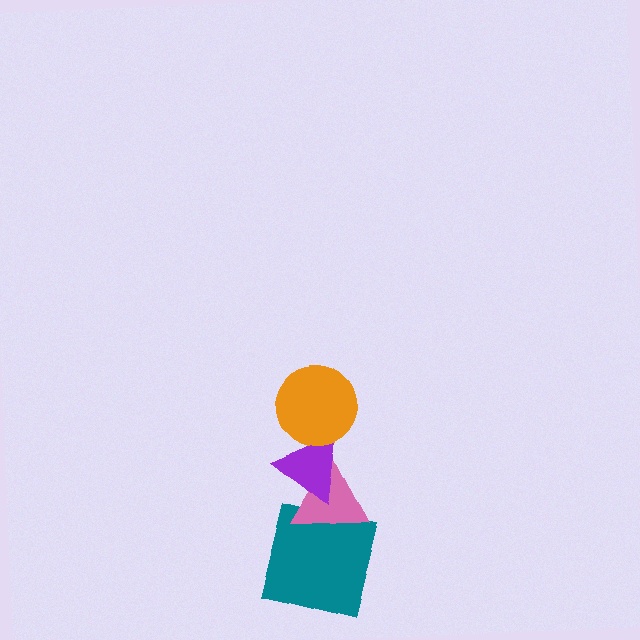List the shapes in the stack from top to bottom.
From top to bottom: the orange circle, the purple triangle, the pink triangle, the teal square.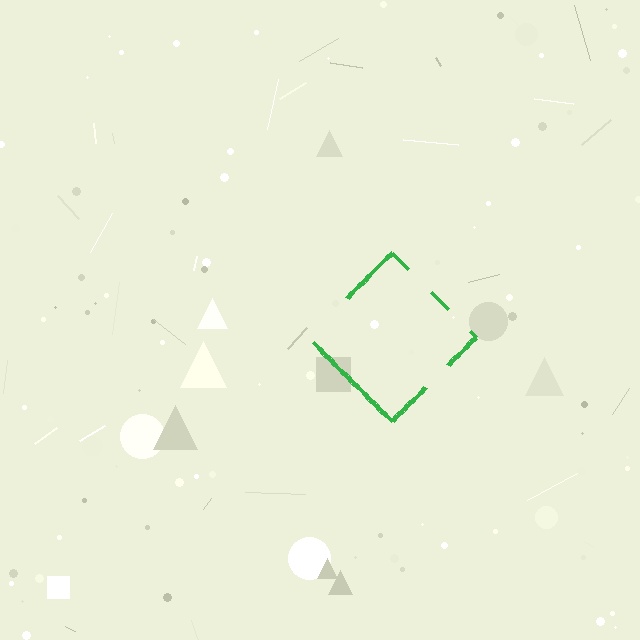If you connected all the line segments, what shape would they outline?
They would outline a diamond.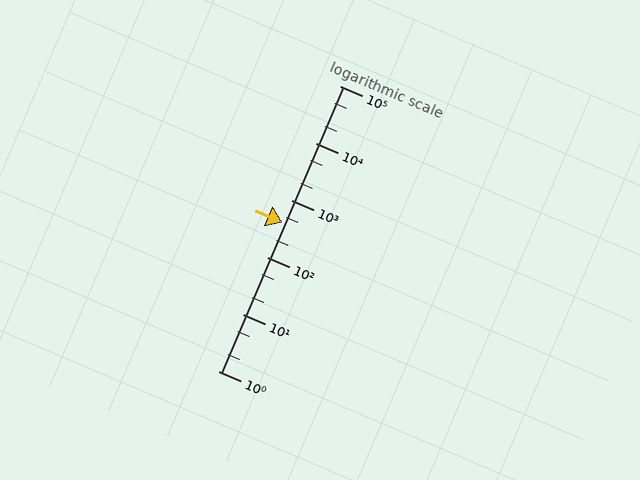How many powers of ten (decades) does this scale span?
The scale spans 5 decades, from 1 to 100000.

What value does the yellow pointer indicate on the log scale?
The pointer indicates approximately 410.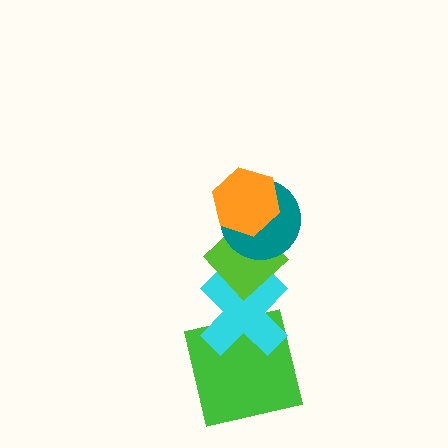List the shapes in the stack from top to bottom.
From top to bottom: the orange hexagon, the teal circle, the lime diamond, the cyan cross, the green square.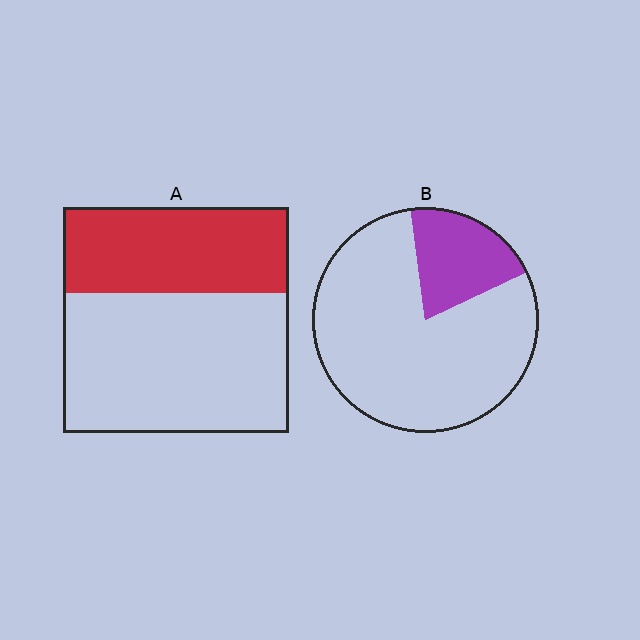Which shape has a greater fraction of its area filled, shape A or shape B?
Shape A.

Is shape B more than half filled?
No.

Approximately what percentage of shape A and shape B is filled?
A is approximately 40% and B is approximately 20%.